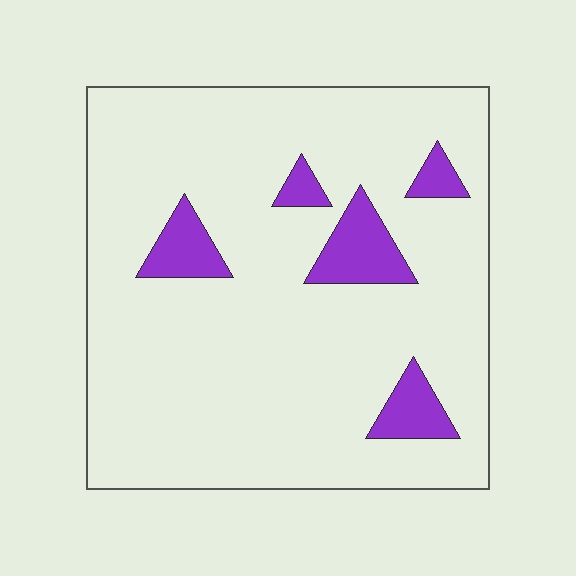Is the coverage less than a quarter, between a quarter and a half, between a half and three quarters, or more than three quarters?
Less than a quarter.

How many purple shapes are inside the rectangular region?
5.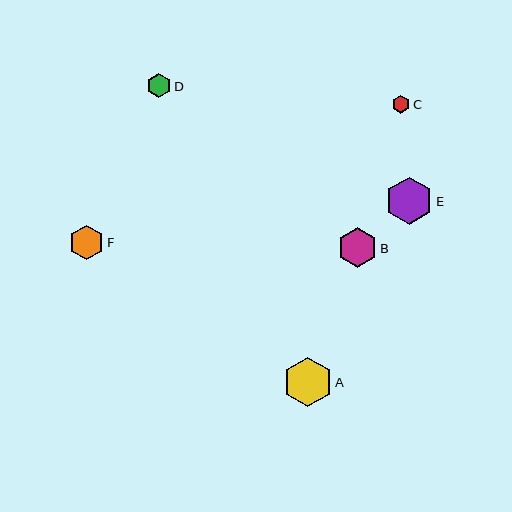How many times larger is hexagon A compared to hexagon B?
Hexagon A is approximately 1.2 times the size of hexagon B.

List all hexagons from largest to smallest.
From largest to smallest: A, E, B, F, D, C.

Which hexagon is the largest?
Hexagon A is the largest with a size of approximately 49 pixels.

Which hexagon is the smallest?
Hexagon C is the smallest with a size of approximately 18 pixels.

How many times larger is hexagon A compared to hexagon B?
Hexagon A is approximately 1.2 times the size of hexagon B.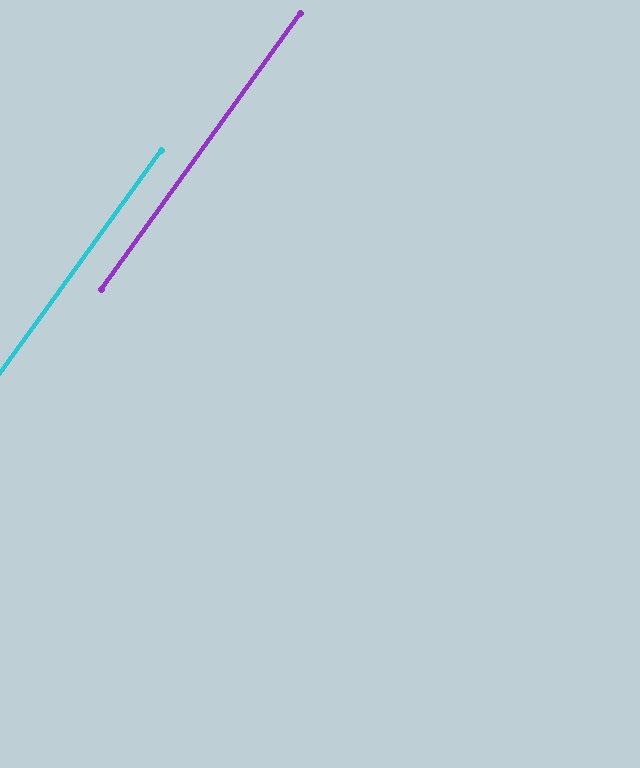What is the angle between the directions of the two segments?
Approximately 0 degrees.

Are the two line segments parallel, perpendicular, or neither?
Parallel — their directions differ by only 0.5°.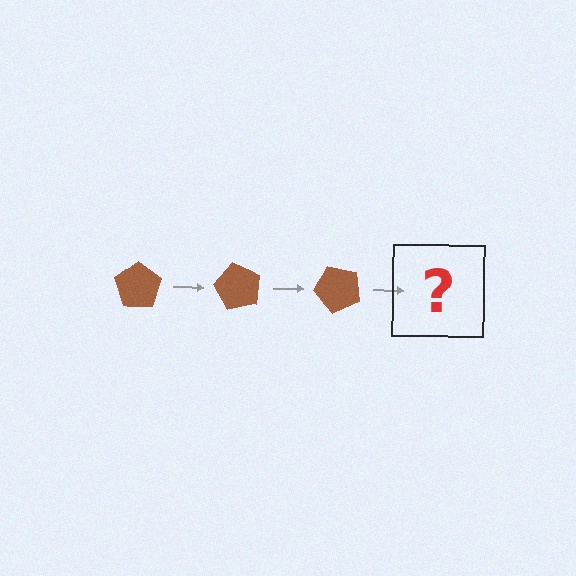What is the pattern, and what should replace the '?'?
The pattern is that the pentagon rotates 60 degrees each step. The '?' should be a brown pentagon rotated 180 degrees.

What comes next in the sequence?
The next element should be a brown pentagon rotated 180 degrees.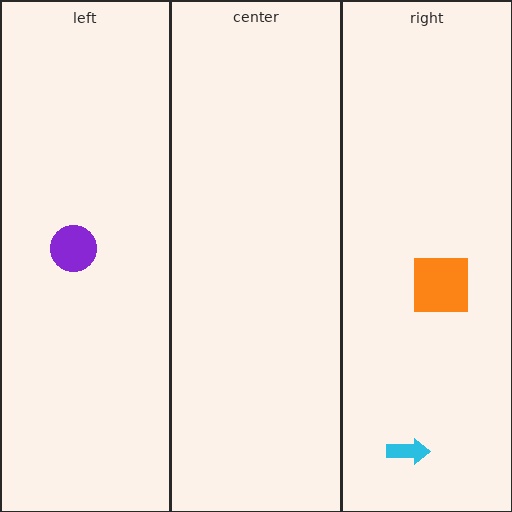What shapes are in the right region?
The orange square, the cyan arrow.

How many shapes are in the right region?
2.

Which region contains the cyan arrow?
The right region.